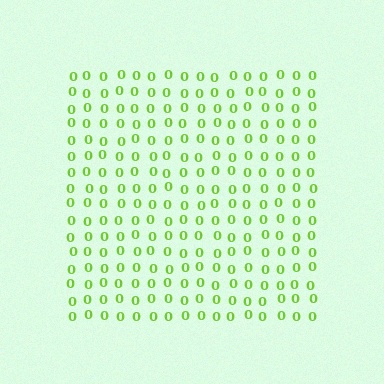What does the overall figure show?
The overall figure shows a square.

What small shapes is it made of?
It is made of small digit 0's.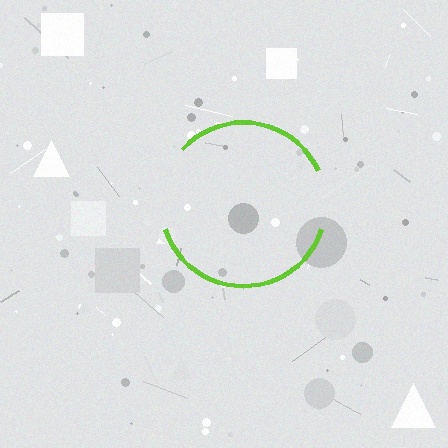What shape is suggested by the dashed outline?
The dashed outline suggests a circle.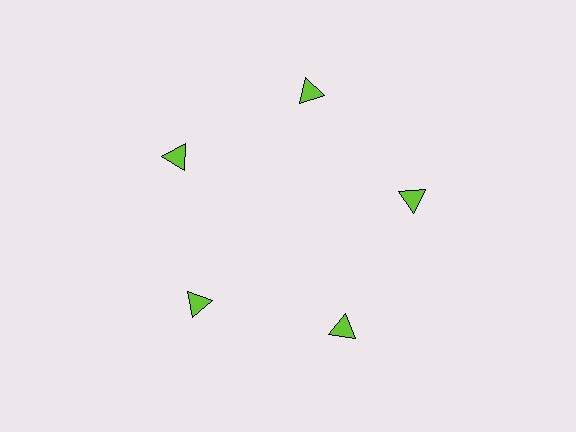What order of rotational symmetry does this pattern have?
This pattern has 5-fold rotational symmetry.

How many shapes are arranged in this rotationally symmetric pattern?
There are 5 shapes, arranged in 5 groups of 1.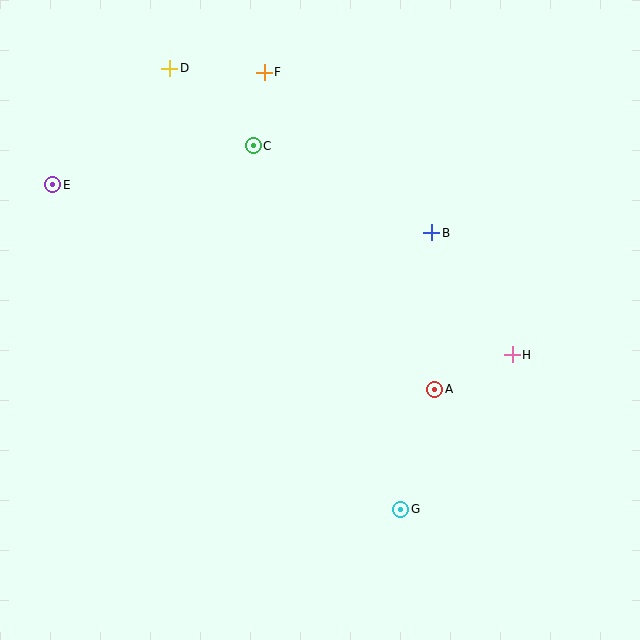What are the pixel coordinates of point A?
Point A is at (435, 389).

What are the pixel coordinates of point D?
Point D is at (170, 68).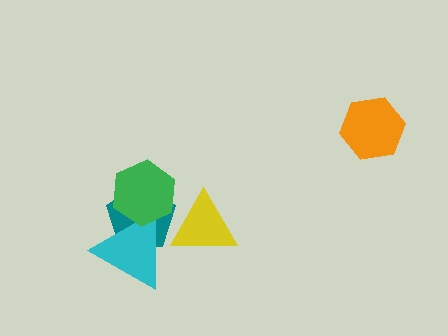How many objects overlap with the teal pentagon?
3 objects overlap with the teal pentagon.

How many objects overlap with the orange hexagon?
0 objects overlap with the orange hexagon.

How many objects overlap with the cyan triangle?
3 objects overlap with the cyan triangle.